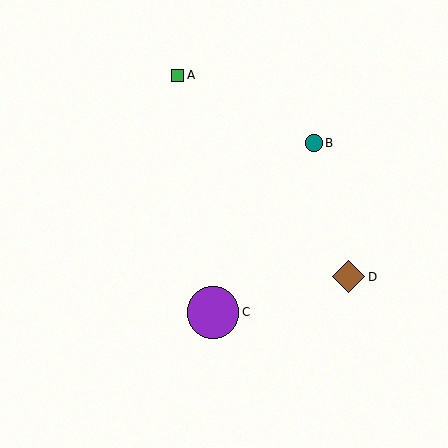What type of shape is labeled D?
Shape D is a brown diamond.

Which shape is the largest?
The purple circle (labeled C) is the largest.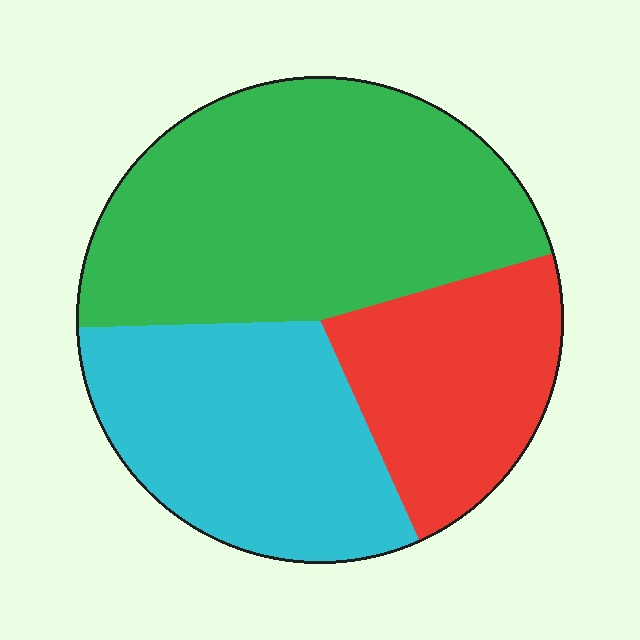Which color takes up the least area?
Red, at roughly 25%.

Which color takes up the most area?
Green, at roughly 45%.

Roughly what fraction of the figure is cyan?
Cyan covers around 30% of the figure.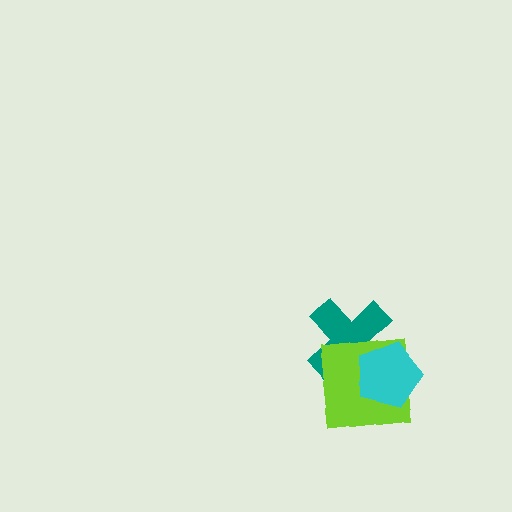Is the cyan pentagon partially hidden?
No, no other shape covers it.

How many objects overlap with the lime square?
2 objects overlap with the lime square.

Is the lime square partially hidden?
Yes, it is partially covered by another shape.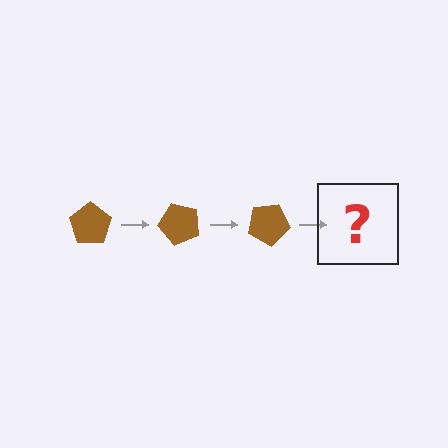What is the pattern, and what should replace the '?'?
The pattern is that the pentagon rotates 50 degrees each step. The '?' should be a brown pentagon rotated 150 degrees.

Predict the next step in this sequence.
The next step is a brown pentagon rotated 150 degrees.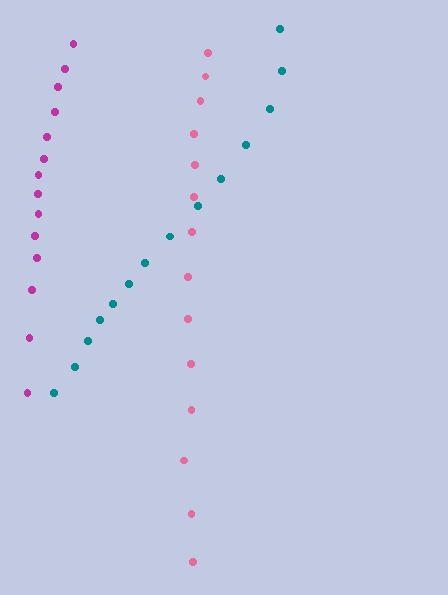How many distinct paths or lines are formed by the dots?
There are 3 distinct paths.